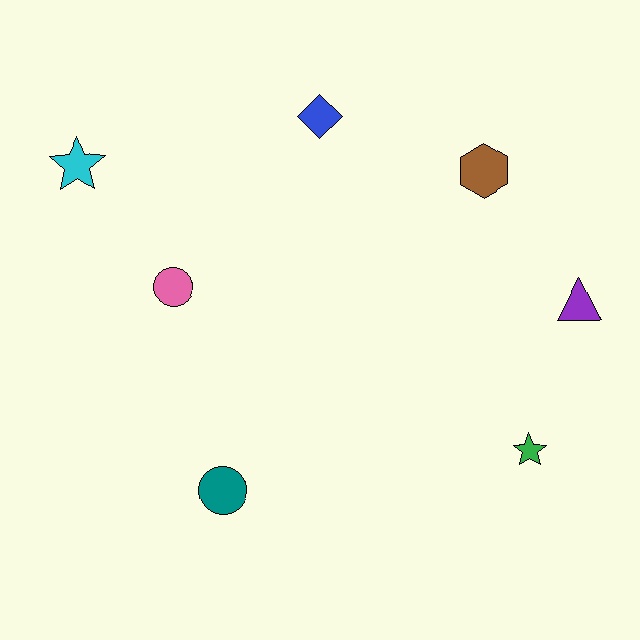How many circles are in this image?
There are 2 circles.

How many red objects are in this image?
There are no red objects.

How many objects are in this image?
There are 7 objects.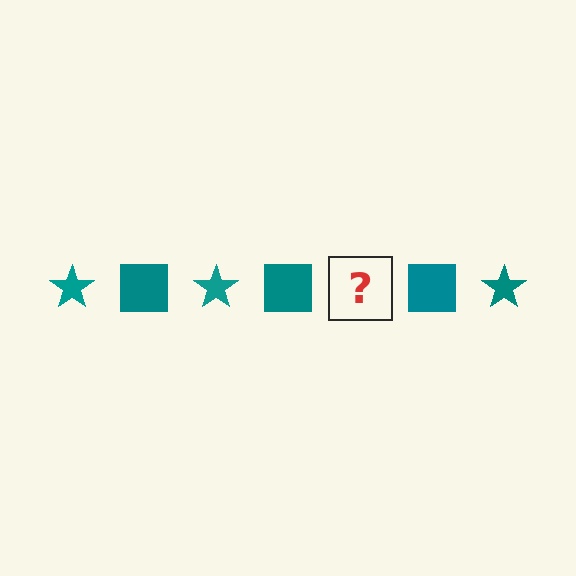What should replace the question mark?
The question mark should be replaced with a teal star.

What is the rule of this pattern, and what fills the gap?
The rule is that the pattern cycles through star, square shapes in teal. The gap should be filled with a teal star.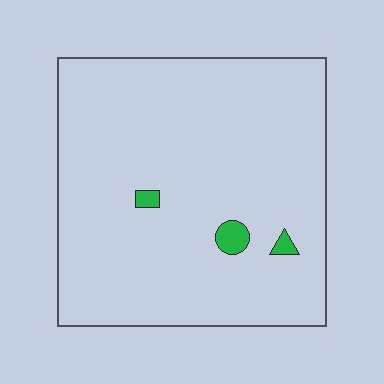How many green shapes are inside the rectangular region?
3.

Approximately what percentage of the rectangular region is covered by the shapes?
Approximately 5%.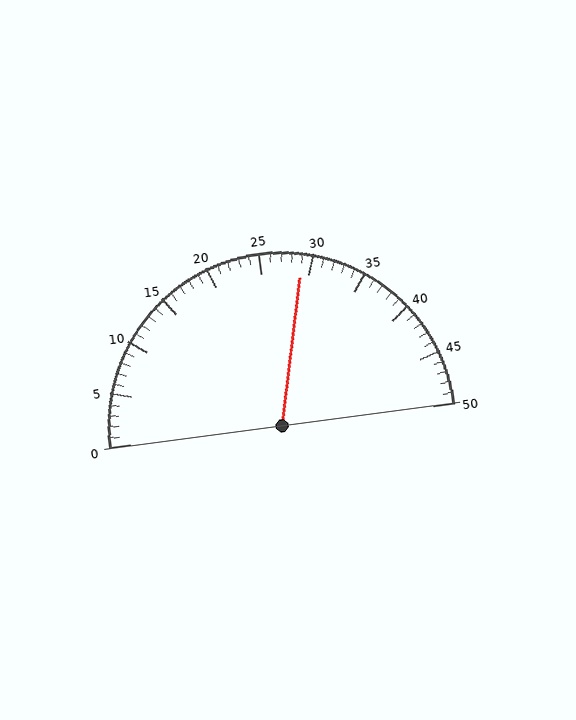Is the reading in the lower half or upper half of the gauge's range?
The reading is in the upper half of the range (0 to 50).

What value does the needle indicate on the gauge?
The needle indicates approximately 29.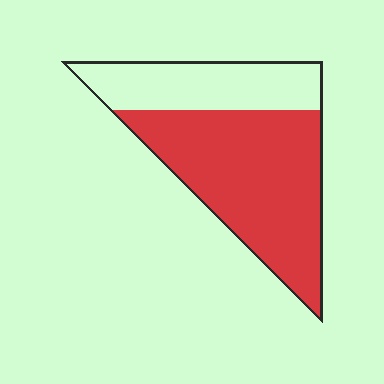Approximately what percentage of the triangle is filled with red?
Approximately 65%.